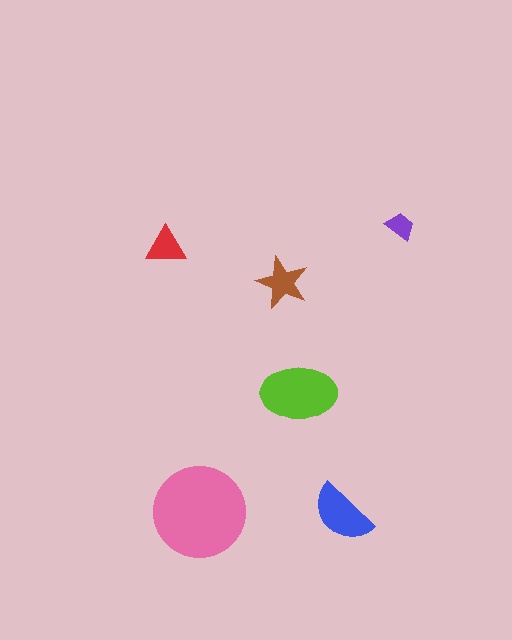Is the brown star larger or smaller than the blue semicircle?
Smaller.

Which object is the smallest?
The purple trapezoid.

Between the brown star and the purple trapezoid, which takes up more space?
The brown star.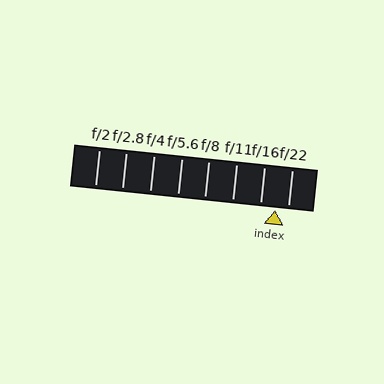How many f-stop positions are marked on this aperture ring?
There are 8 f-stop positions marked.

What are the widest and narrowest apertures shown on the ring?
The widest aperture shown is f/2 and the narrowest is f/22.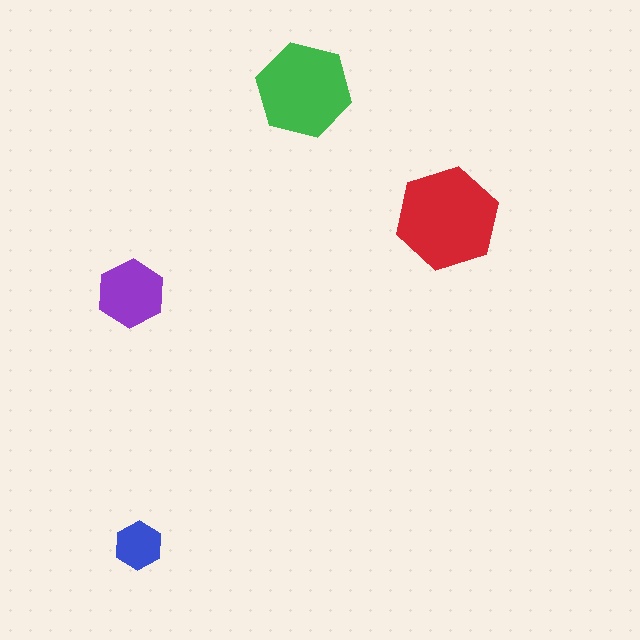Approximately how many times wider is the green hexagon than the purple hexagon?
About 1.5 times wider.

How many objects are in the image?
There are 4 objects in the image.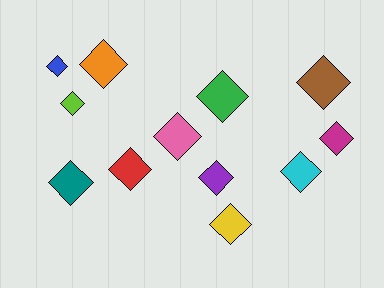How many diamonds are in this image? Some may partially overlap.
There are 12 diamonds.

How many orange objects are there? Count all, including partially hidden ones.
There is 1 orange object.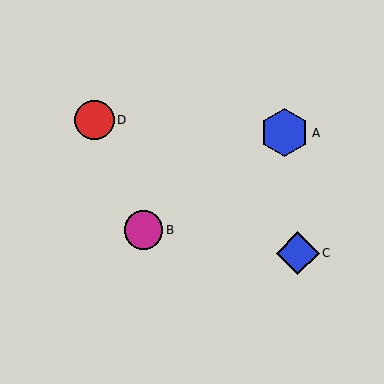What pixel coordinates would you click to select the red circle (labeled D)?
Click at (94, 120) to select the red circle D.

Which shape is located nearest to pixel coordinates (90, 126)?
The red circle (labeled D) at (94, 120) is nearest to that location.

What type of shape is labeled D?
Shape D is a red circle.